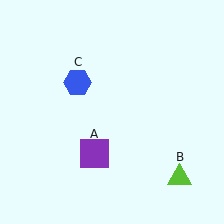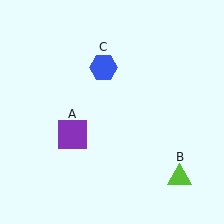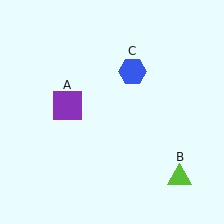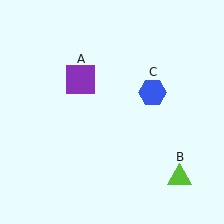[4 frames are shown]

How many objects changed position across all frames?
2 objects changed position: purple square (object A), blue hexagon (object C).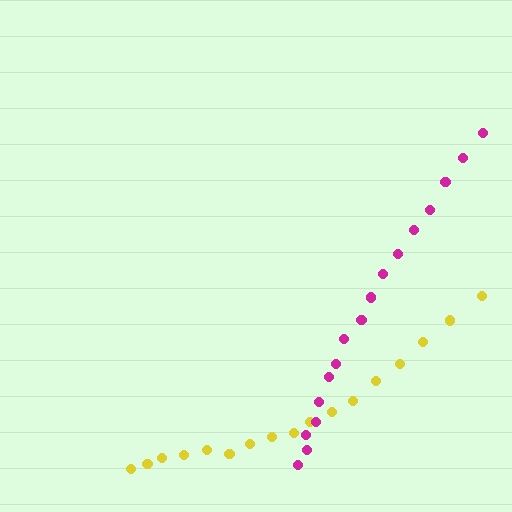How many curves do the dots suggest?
There are 2 distinct paths.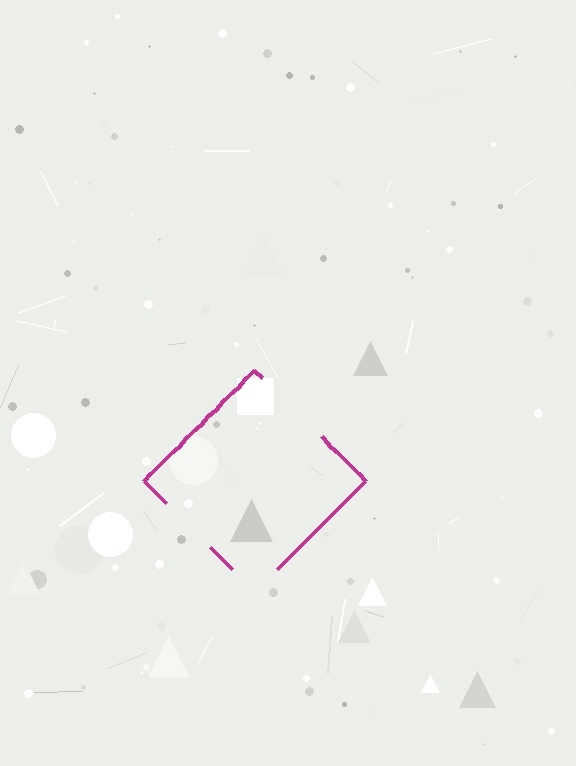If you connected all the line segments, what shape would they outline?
They would outline a diamond.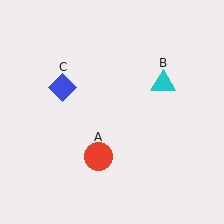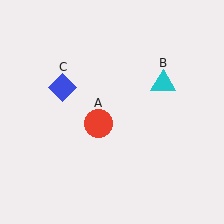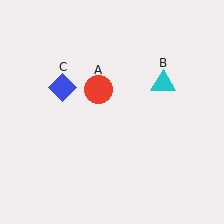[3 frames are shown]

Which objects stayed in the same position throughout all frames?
Cyan triangle (object B) and blue diamond (object C) remained stationary.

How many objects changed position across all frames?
1 object changed position: red circle (object A).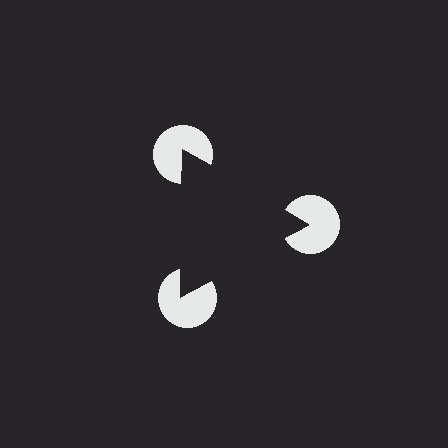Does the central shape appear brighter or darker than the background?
It typically appears slightly darker than the background, even though no actual brightness change is drawn.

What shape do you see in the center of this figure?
An illusory triangle — its edges are inferred from the aligned wedge cuts in the pac-man discs, not physically drawn.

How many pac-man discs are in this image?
There are 3 — one at each vertex of the illusory triangle.